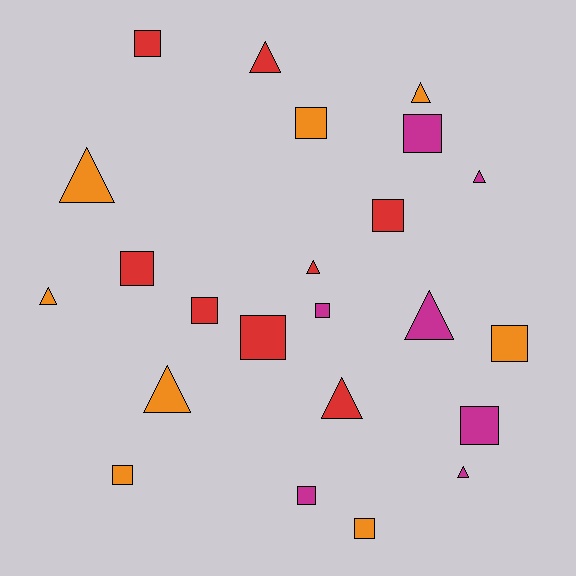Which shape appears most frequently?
Square, with 13 objects.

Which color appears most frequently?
Red, with 8 objects.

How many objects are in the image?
There are 23 objects.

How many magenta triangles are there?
There are 3 magenta triangles.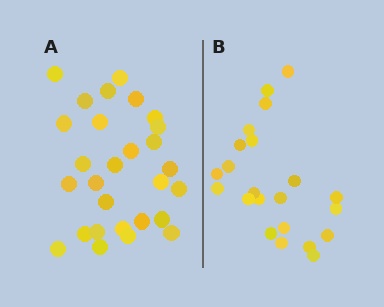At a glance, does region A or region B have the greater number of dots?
Region A (the left region) has more dots.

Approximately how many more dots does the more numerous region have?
Region A has about 6 more dots than region B.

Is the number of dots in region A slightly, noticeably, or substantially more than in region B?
Region A has noticeably more, but not dramatically so. The ratio is roughly 1.3 to 1.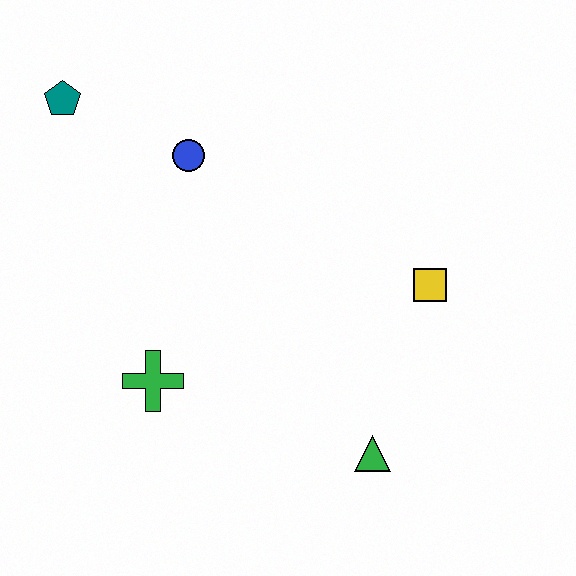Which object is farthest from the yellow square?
The teal pentagon is farthest from the yellow square.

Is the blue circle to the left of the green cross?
No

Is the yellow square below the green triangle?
No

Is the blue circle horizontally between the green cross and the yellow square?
Yes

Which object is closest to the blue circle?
The teal pentagon is closest to the blue circle.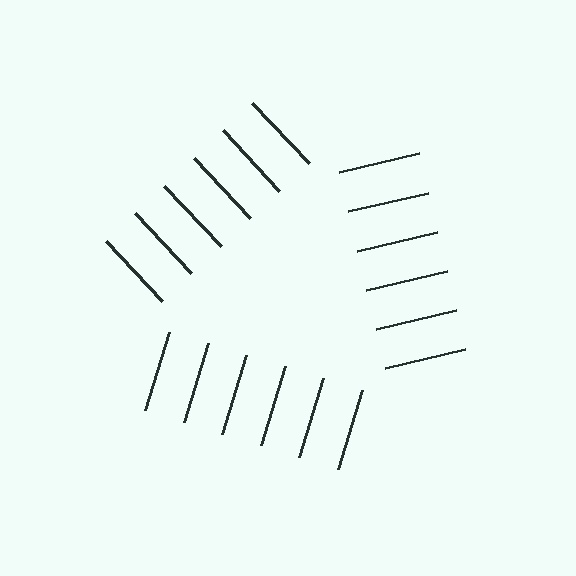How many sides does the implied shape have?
3 sides — the line-ends trace a triangle.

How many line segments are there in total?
18 — 6 along each of the 3 edges.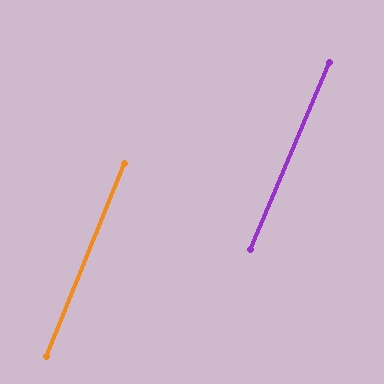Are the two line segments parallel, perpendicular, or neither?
Parallel — their directions differ by only 0.9°.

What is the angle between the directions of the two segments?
Approximately 1 degree.